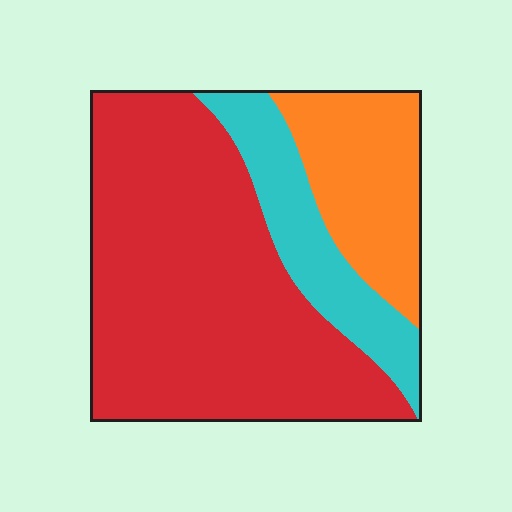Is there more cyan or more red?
Red.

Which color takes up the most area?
Red, at roughly 60%.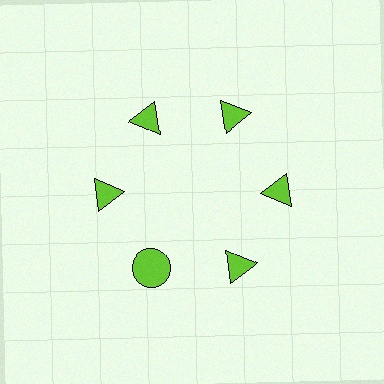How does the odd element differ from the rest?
It has a different shape: circle instead of triangle.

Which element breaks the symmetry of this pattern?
The lime circle at roughly the 7 o'clock position breaks the symmetry. All other shapes are lime triangles.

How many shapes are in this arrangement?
There are 6 shapes arranged in a ring pattern.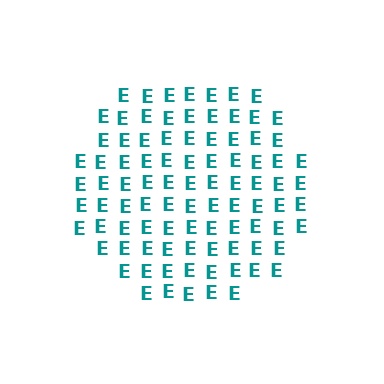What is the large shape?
The large shape is a circle.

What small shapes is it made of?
It is made of small letter E's.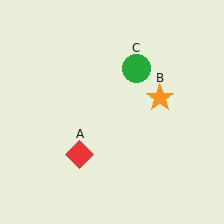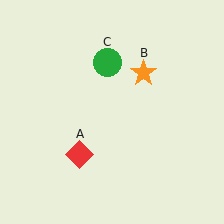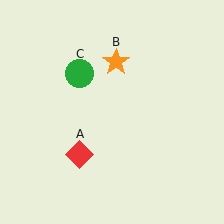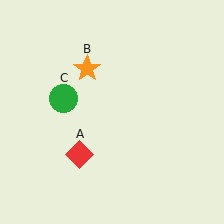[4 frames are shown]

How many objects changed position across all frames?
2 objects changed position: orange star (object B), green circle (object C).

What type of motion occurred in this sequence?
The orange star (object B), green circle (object C) rotated counterclockwise around the center of the scene.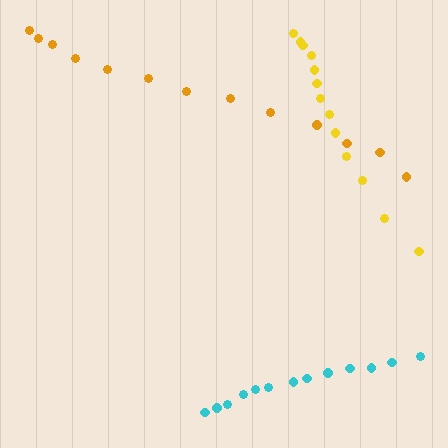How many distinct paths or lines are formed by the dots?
There are 3 distinct paths.